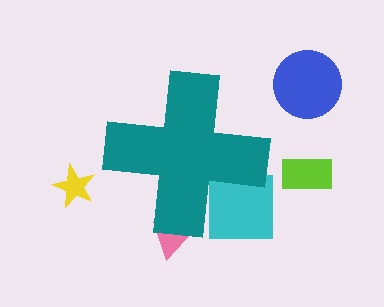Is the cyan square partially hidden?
Yes, the cyan square is partially hidden behind the teal cross.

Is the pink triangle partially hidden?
Yes, the pink triangle is partially hidden behind the teal cross.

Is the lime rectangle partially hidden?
No, the lime rectangle is fully visible.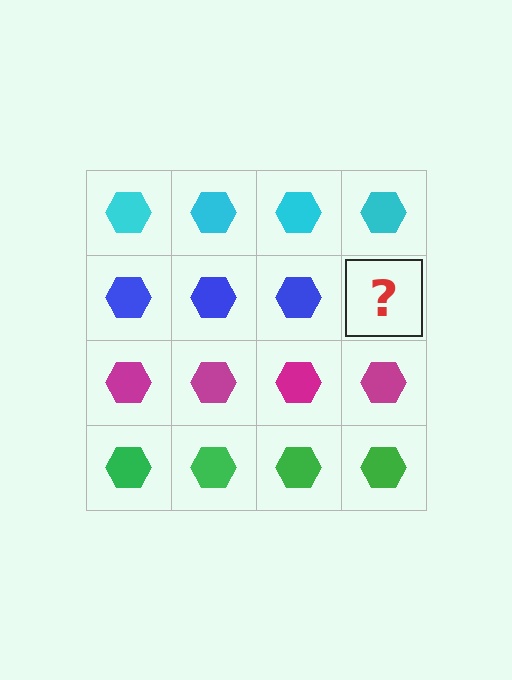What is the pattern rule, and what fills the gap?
The rule is that each row has a consistent color. The gap should be filled with a blue hexagon.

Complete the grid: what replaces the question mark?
The question mark should be replaced with a blue hexagon.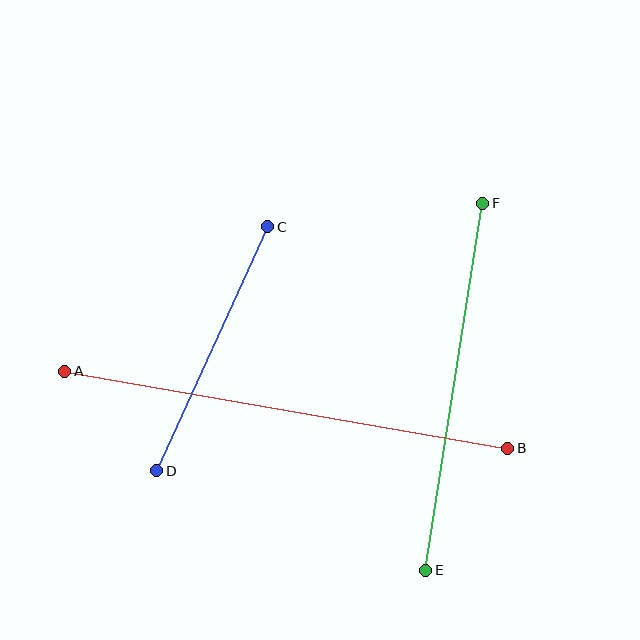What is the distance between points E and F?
The distance is approximately 371 pixels.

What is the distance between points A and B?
The distance is approximately 450 pixels.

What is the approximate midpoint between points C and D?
The midpoint is at approximately (212, 349) pixels.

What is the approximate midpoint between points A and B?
The midpoint is at approximately (286, 410) pixels.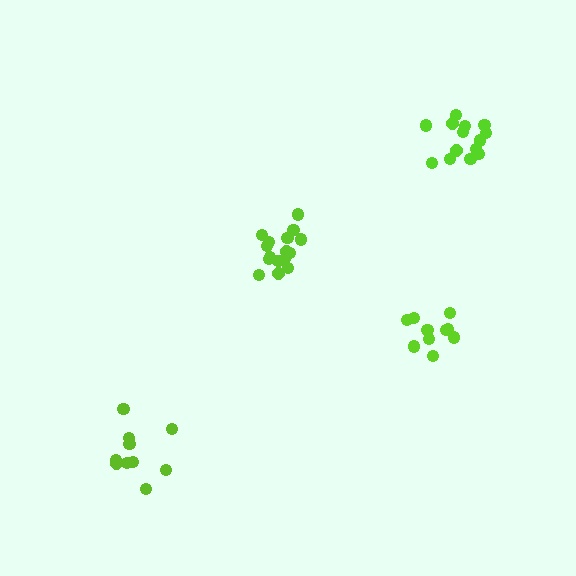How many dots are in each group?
Group 1: 16 dots, Group 2: 10 dots, Group 3: 10 dots, Group 4: 14 dots (50 total).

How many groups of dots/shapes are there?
There are 4 groups.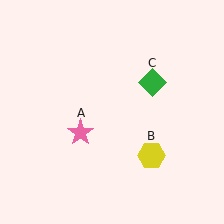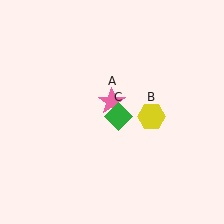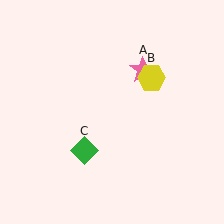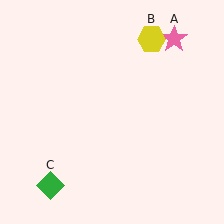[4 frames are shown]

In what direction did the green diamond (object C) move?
The green diamond (object C) moved down and to the left.